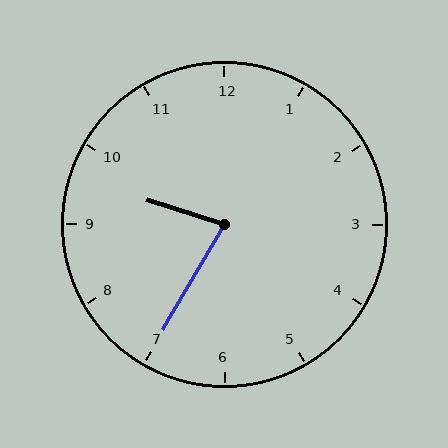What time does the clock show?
9:35.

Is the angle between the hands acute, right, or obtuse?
It is acute.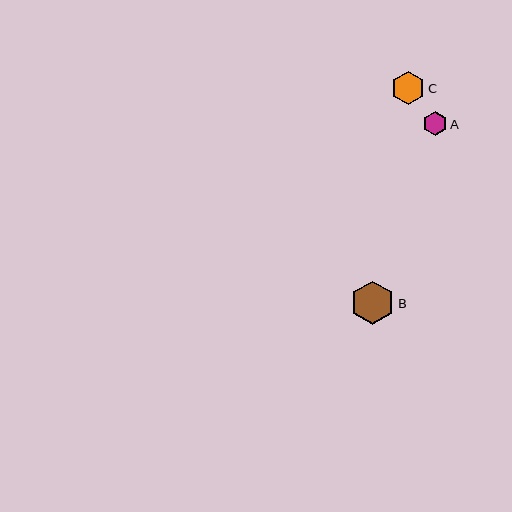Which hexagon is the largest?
Hexagon B is the largest with a size of approximately 44 pixels.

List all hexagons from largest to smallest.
From largest to smallest: B, C, A.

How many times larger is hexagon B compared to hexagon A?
Hexagon B is approximately 1.9 times the size of hexagon A.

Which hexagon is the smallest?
Hexagon A is the smallest with a size of approximately 23 pixels.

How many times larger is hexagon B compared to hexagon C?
Hexagon B is approximately 1.3 times the size of hexagon C.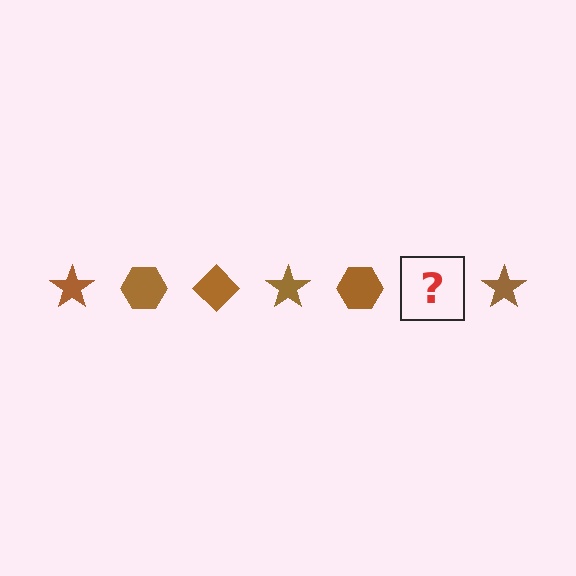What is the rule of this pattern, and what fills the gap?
The rule is that the pattern cycles through star, hexagon, diamond shapes in brown. The gap should be filled with a brown diamond.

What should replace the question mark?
The question mark should be replaced with a brown diamond.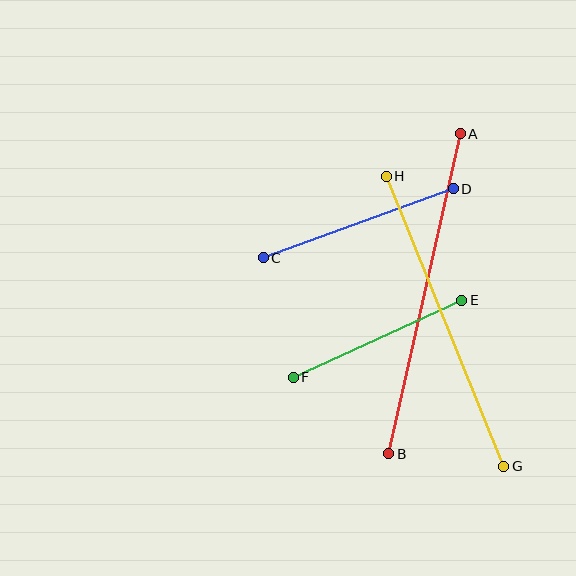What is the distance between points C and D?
The distance is approximately 202 pixels.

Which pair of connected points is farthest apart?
Points A and B are farthest apart.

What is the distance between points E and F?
The distance is approximately 185 pixels.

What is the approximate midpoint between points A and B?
The midpoint is at approximately (424, 294) pixels.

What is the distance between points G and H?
The distance is approximately 313 pixels.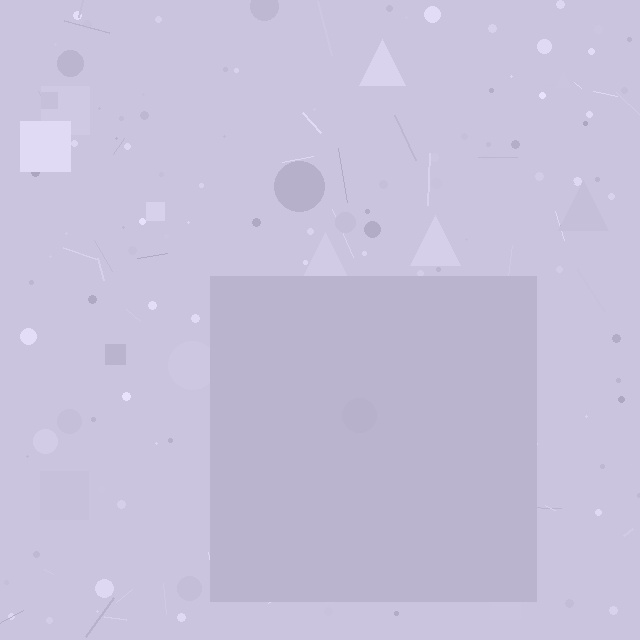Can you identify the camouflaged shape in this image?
The camouflaged shape is a square.